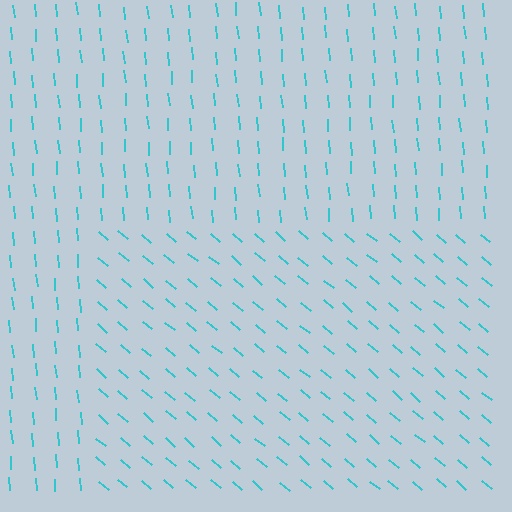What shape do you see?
I see a rectangle.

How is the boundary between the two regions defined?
The boundary is defined purely by a change in line orientation (approximately 45 degrees difference). All lines are the same color and thickness.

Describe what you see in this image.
The image is filled with small cyan line segments. A rectangle region in the image has lines oriented differently from the surrounding lines, creating a visible texture boundary.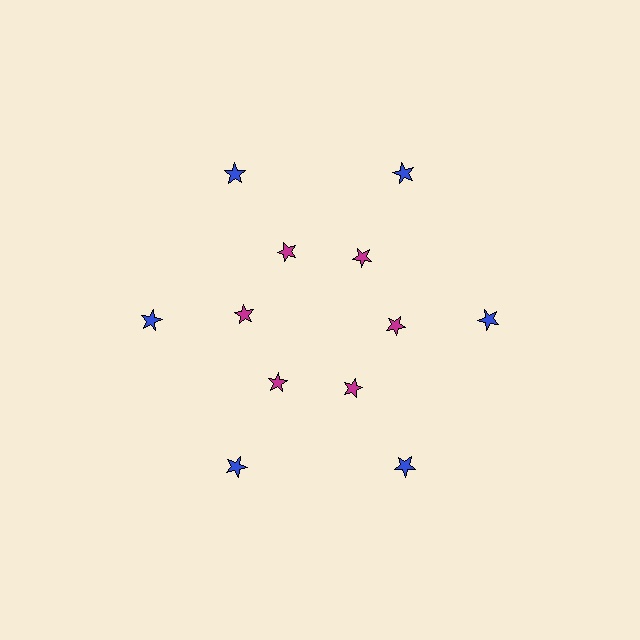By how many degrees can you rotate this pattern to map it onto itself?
The pattern maps onto itself every 60 degrees of rotation.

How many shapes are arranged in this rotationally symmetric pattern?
There are 12 shapes, arranged in 6 groups of 2.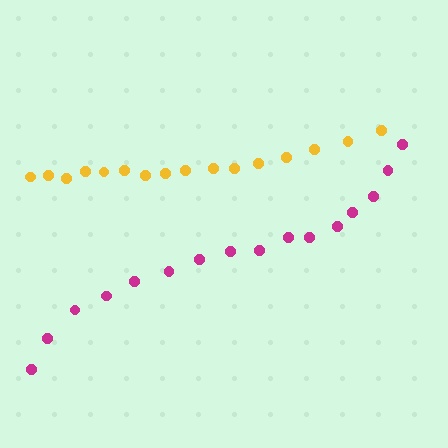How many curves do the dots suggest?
There are 2 distinct paths.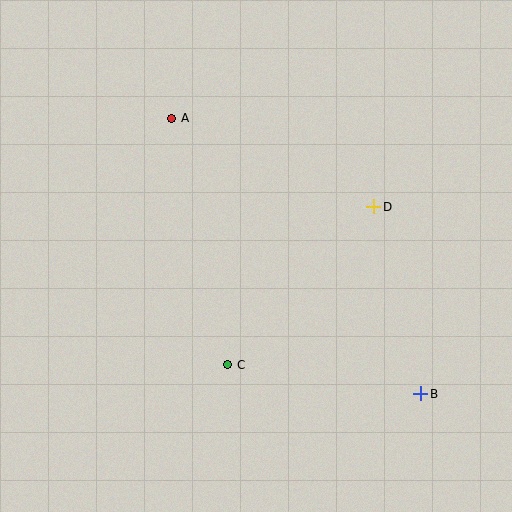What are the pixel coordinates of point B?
Point B is at (421, 394).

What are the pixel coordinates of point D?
Point D is at (374, 207).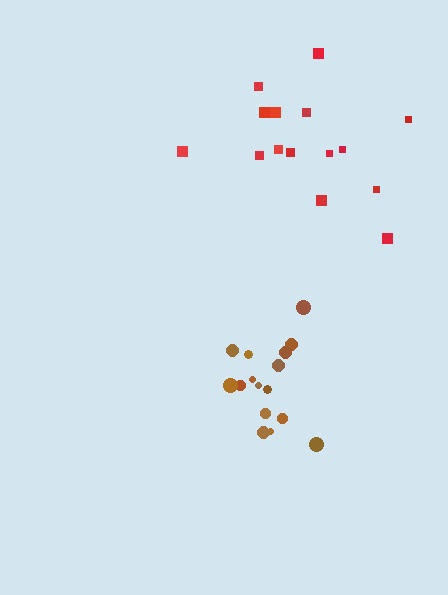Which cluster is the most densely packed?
Brown.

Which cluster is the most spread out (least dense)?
Red.